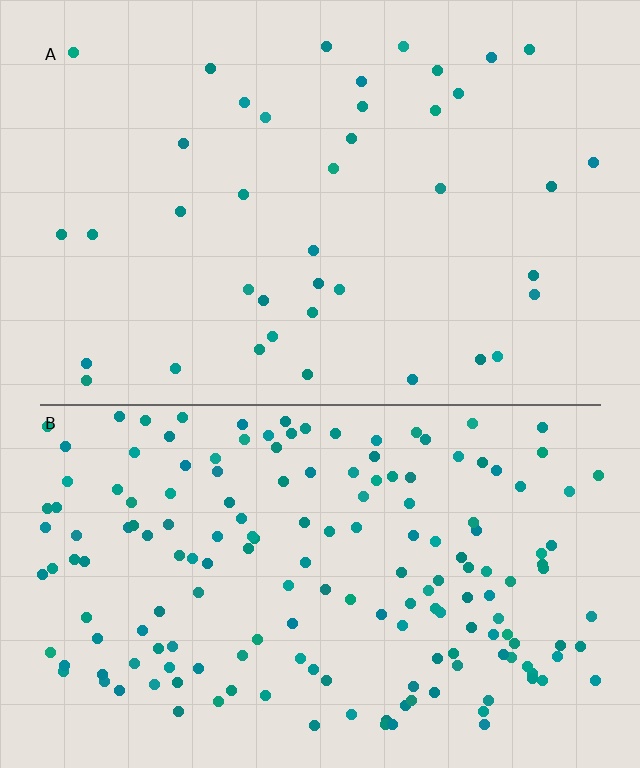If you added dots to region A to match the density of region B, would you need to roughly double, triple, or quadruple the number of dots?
Approximately quadruple.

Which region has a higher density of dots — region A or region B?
B (the bottom).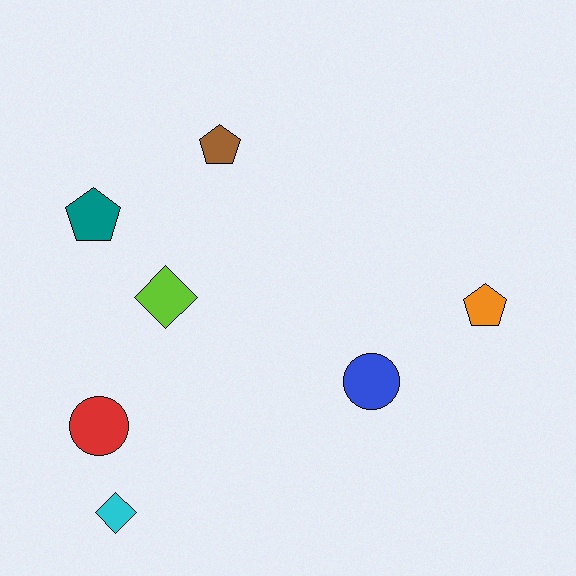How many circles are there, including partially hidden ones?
There are 2 circles.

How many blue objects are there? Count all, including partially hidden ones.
There is 1 blue object.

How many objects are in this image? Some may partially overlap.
There are 7 objects.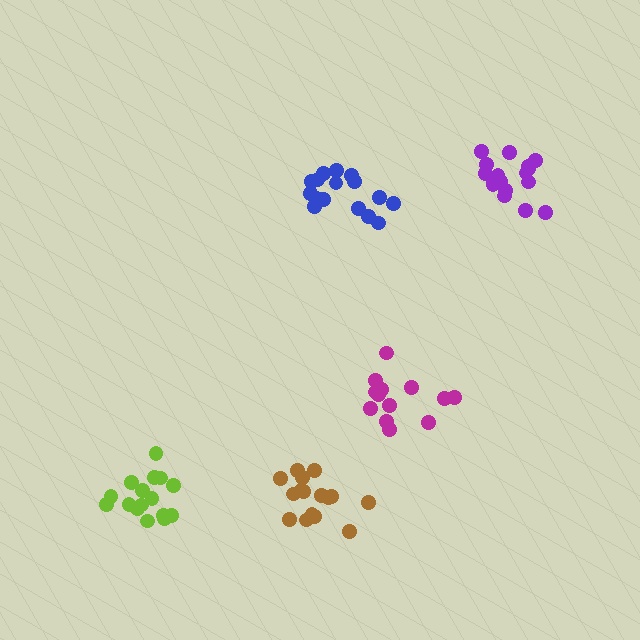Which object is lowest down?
The lime cluster is bottommost.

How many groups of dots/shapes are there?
There are 5 groups.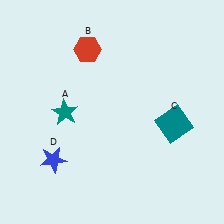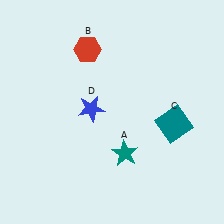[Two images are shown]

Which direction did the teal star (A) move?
The teal star (A) moved right.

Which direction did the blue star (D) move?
The blue star (D) moved up.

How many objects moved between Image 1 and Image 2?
2 objects moved between the two images.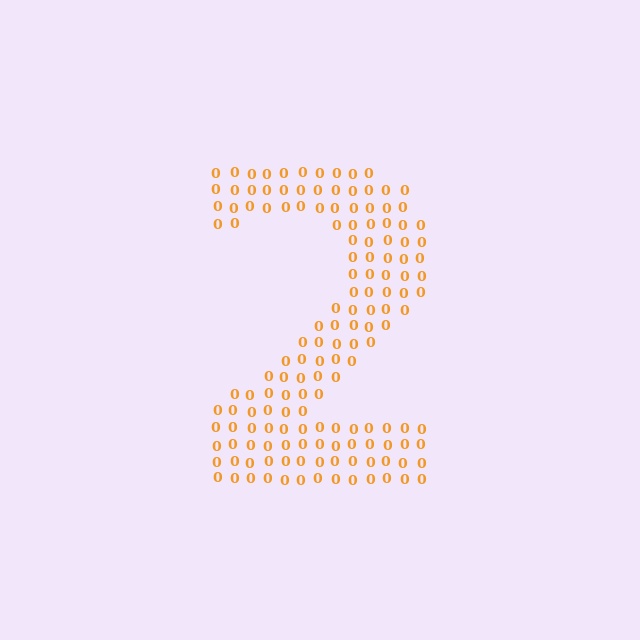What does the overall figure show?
The overall figure shows the digit 2.